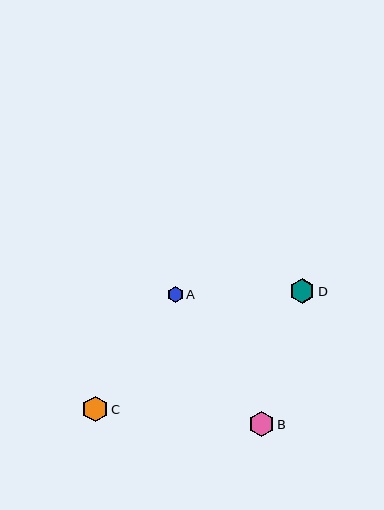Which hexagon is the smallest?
Hexagon A is the smallest with a size of approximately 16 pixels.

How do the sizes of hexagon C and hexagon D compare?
Hexagon C and hexagon D are approximately the same size.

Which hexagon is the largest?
Hexagon C is the largest with a size of approximately 26 pixels.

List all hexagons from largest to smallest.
From largest to smallest: C, B, D, A.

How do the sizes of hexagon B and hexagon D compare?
Hexagon B and hexagon D are approximately the same size.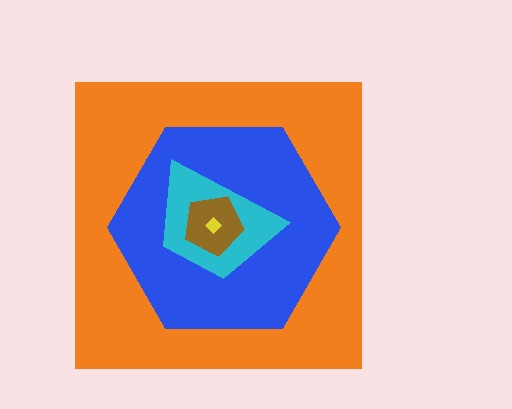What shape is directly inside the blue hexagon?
The cyan trapezoid.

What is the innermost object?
The yellow diamond.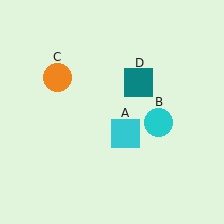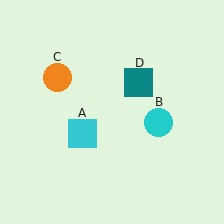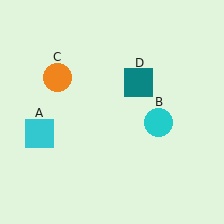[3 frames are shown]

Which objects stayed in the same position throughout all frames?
Cyan circle (object B) and orange circle (object C) and teal square (object D) remained stationary.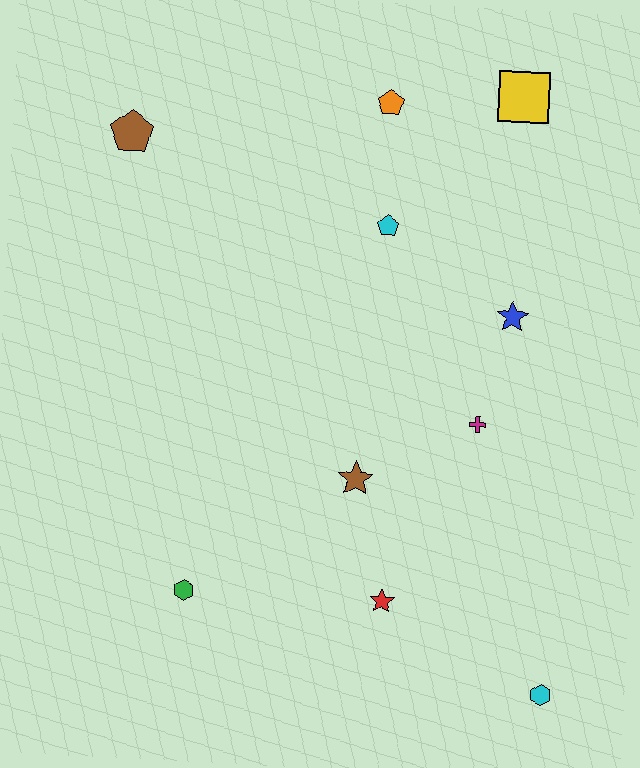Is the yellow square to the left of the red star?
No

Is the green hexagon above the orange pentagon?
No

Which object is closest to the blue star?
The magenta cross is closest to the blue star.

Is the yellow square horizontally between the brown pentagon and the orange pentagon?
No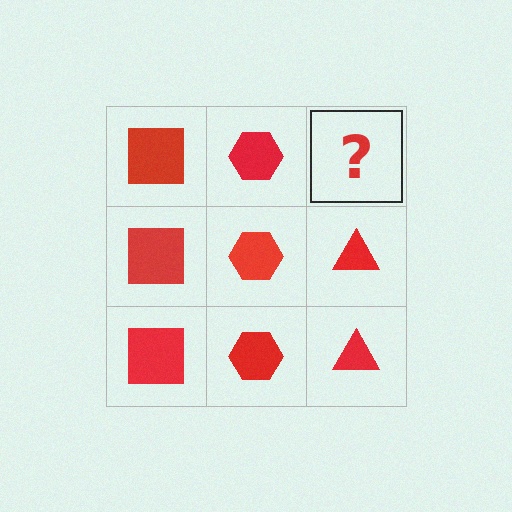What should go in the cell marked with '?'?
The missing cell should contain a red triangle.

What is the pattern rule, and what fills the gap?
The rule is that each column has a consistent shape. The gap should be filled with a red triangle.